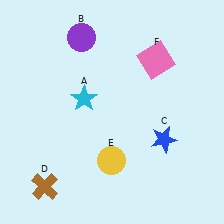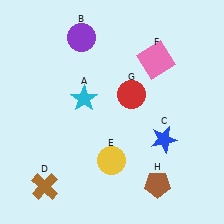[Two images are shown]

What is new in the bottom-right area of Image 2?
A brown pentagon (H) was added in the bottom-right area of Image 2.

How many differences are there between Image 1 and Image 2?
There are 2 differences between the two images.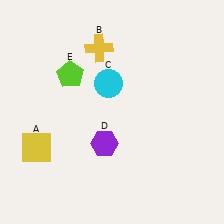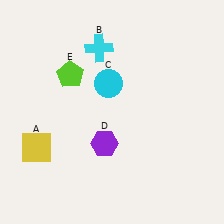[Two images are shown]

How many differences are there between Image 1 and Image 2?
There is 1 difference between the two images.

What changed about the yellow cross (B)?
In Image 1, B is yellow. In Image 2, it changed to cyan.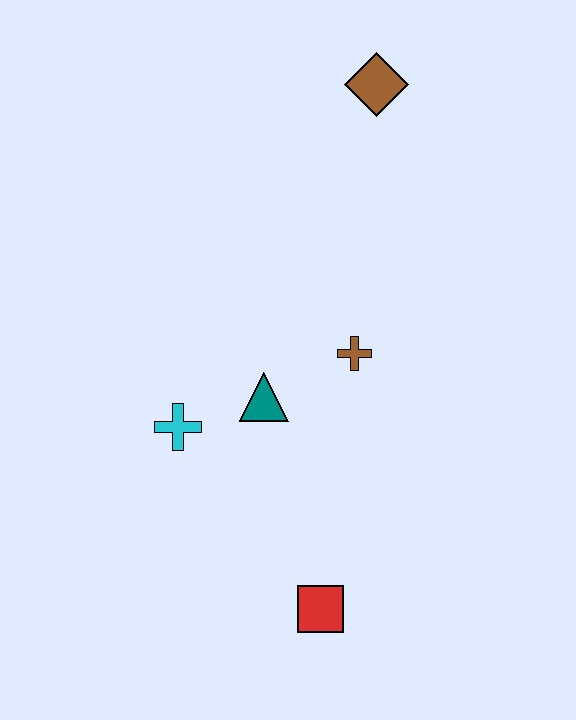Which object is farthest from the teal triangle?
The brown diamond is farthest from the teal triangle.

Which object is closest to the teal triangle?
The cyan cross is closest to the teal triangle.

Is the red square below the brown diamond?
Yes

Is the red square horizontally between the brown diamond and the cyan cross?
Yes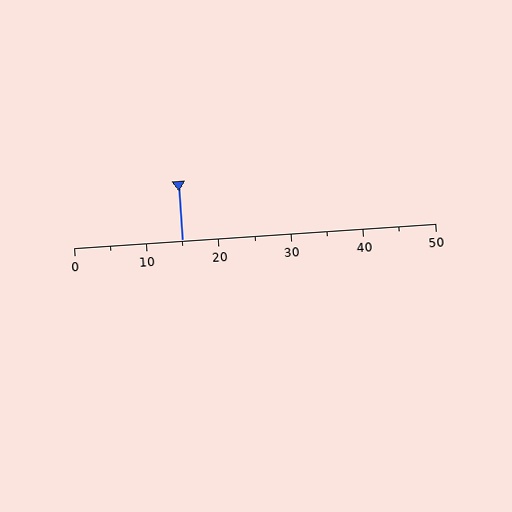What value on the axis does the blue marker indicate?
The marker indicates approximately 15.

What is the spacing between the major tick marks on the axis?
The major ticks are spaced 10 apart.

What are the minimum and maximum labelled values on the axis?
The axis runs from 0 to 50.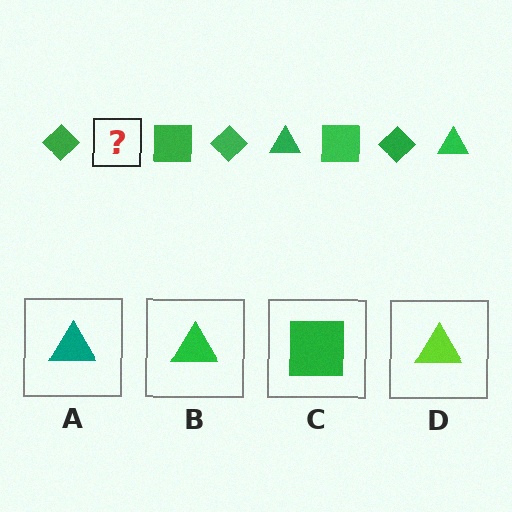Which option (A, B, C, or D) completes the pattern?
B.